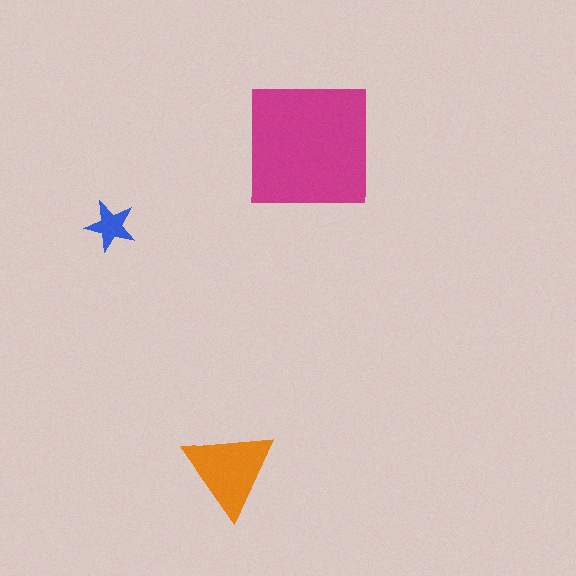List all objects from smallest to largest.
The blue star, the orange triangle, the magenta square.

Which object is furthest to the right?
The magenta square is rightmost.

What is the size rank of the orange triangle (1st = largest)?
2nd.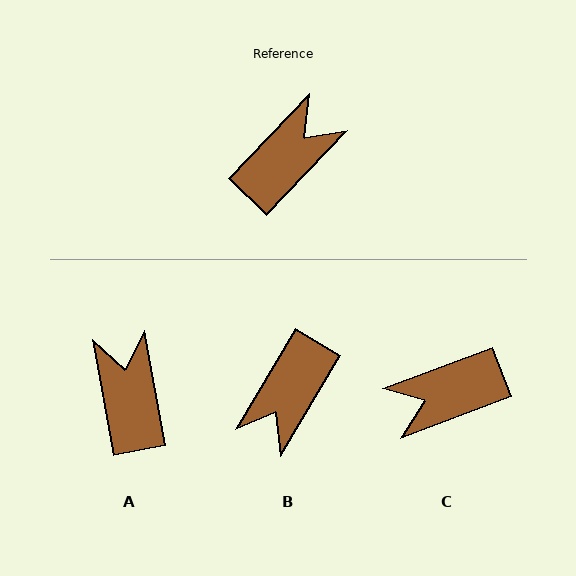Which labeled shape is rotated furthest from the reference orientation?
B, about 167 degrees away.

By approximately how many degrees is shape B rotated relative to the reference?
Approximately 167 degrees clockwise.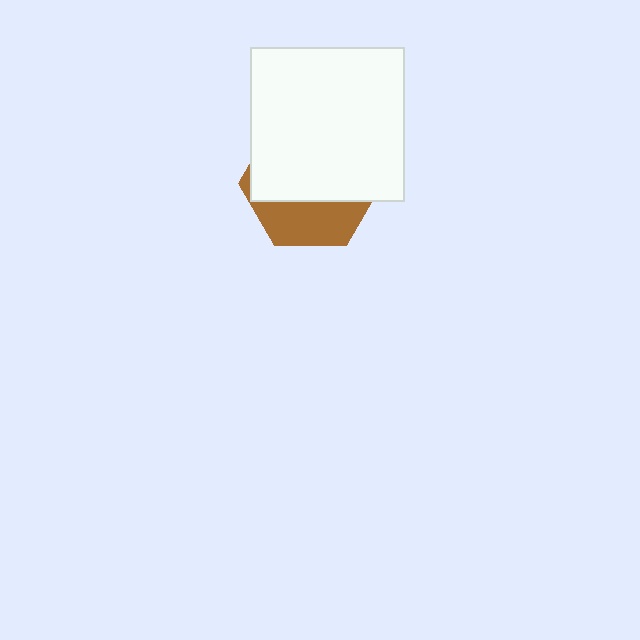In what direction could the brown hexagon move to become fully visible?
The brown hexagon could move down. That would shift it out from behind the white square entirely.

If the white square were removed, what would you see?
You would see the complete brown hexagon.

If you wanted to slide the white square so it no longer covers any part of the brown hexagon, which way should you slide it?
Slide it up — that is the most direct way to separate the two shapes.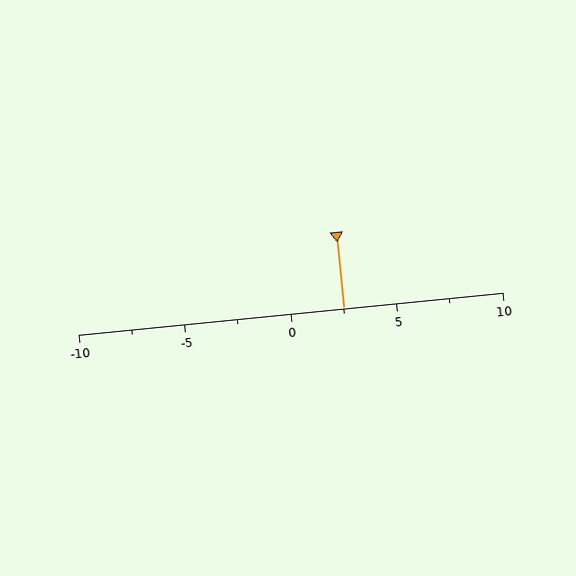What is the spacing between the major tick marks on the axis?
The major ticks are spaced 5 apart.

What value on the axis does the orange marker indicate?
The marker indicates approximately 2.5.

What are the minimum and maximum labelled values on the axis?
The axis runs from -10 to 10.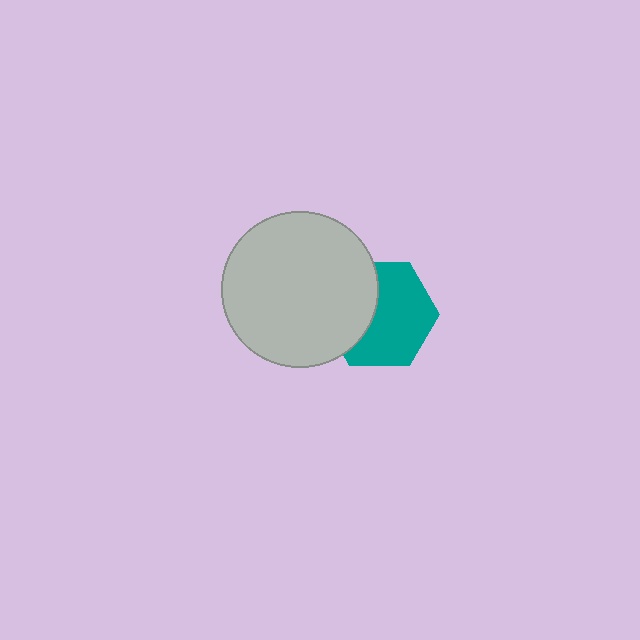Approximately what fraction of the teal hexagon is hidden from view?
Roughly 38% of the teal hexagon is hidden behind the light gray circle.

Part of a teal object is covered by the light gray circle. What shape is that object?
It is a hexagon.